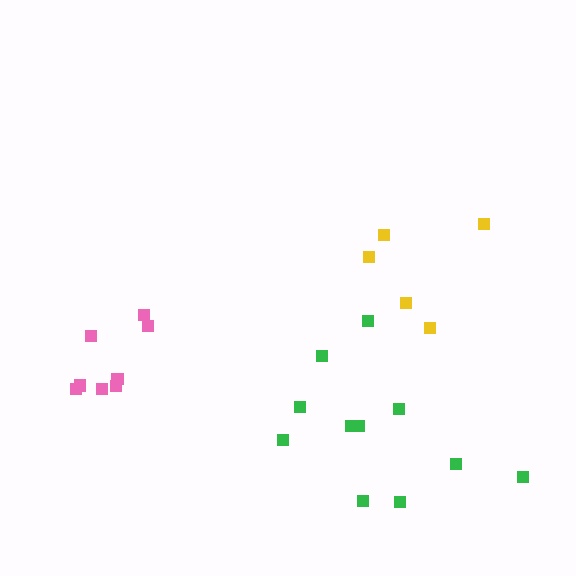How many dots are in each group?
Group 1: 5 dots, Group 2: 8 dots, Group 3: 11 dots (24 total).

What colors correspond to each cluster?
The clusters are colored: yellow, pink, green.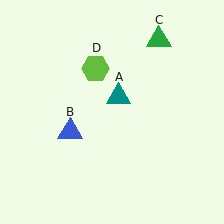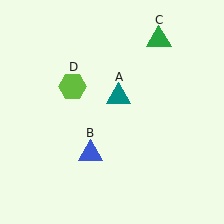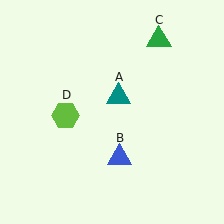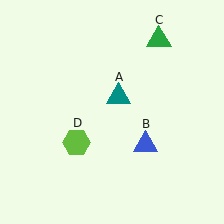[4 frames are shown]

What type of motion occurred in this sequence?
The blue triangle (object B), lime hexagon (object D) rotated counterclockwise around the center of the scene.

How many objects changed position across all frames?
2 objects changed position: blue triangle (object B), lime hexagon (object D).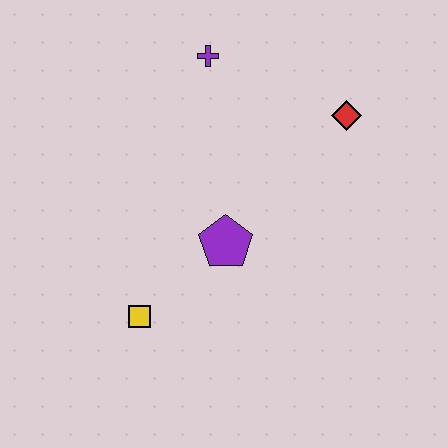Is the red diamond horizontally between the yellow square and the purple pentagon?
No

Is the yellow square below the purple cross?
Yes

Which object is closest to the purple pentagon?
The yellow square is closest to the purple pentagon.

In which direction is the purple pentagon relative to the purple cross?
The purple pentagon is below the purple cross.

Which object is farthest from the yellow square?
The red diamond is farthest from the yellow square.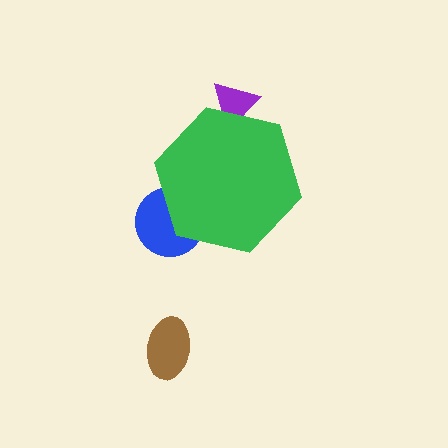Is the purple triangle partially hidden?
Yes, the purple triangle is partially hidden behind the green hexagon.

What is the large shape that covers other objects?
A green hexagon.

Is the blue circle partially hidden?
Yes, the blue circle is partially hidden behind the green hexagon.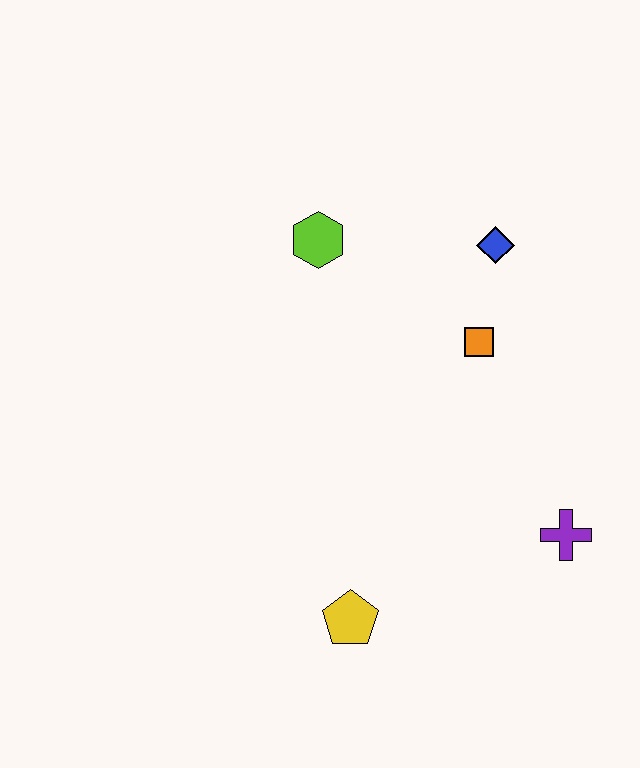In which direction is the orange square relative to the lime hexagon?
The orange square is to the right of the lime hexagon.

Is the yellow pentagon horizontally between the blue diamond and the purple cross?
No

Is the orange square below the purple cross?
No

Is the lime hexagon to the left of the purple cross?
Yes